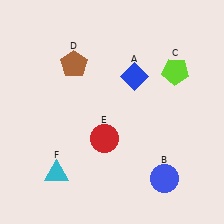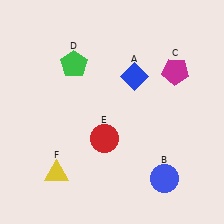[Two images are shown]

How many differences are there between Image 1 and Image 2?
There are 3 differences between the two images.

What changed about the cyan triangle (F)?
In Image 1, F is cyan. In Image 2, it changed to yellow.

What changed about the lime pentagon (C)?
In Image 1, C is lime. In Image 2, it changed to magenta.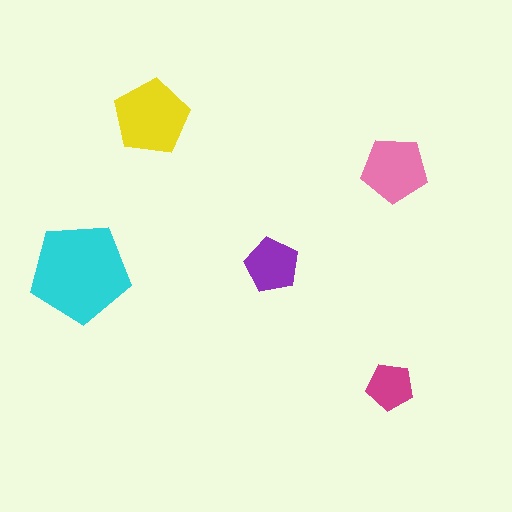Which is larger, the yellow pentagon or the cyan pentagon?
The cyan one.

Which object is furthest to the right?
The pink pentagon is rightmost.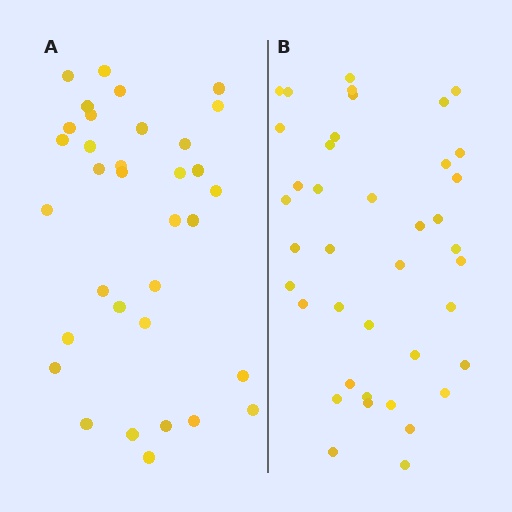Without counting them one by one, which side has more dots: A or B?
Region B (the right region) has more dots.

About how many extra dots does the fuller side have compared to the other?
Region B has about 6 more dots than region A.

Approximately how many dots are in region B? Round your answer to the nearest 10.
About 40 dots.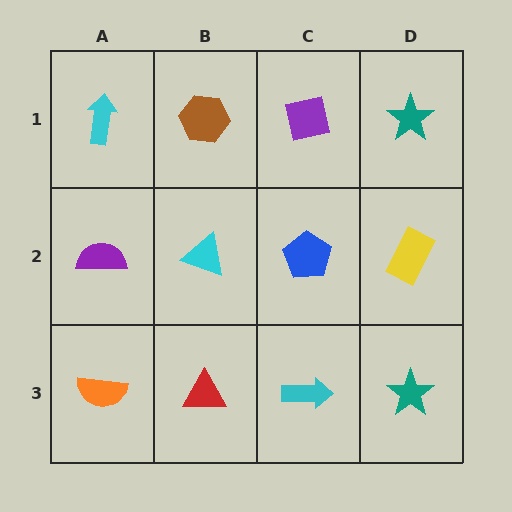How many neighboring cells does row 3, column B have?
3.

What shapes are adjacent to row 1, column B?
A cyan triangle (row 2, column B), a cyan arrow (row 1, column A), a purple square (row 1, column C).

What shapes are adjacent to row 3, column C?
A blue pentagon (row 2, column C), a red triangle (row 3, column B), a teal star (row 3, column D).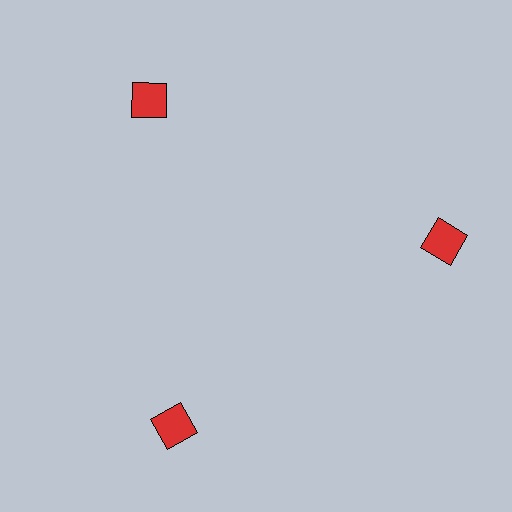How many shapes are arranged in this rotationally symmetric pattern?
There are 3 shapes, arranged in 3 groups of 1.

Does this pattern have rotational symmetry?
Yes, this pattern has 3-fold rotational symmetry. It looks the same after rotating 120 degrees around the center.